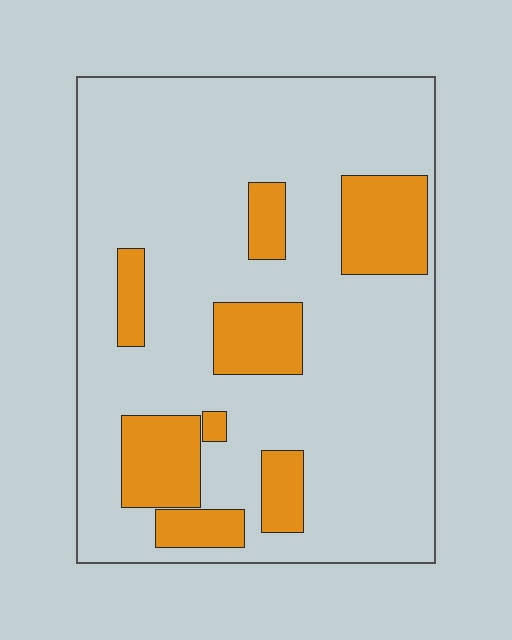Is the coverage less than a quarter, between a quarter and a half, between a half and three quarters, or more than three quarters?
Less than a quarter.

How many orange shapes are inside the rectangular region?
8.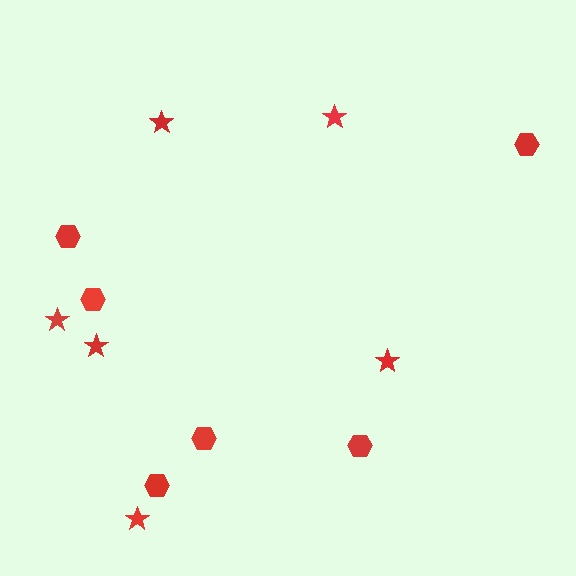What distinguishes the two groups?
There are 2 groups: one group of hexagons (6) and one group of stars (6).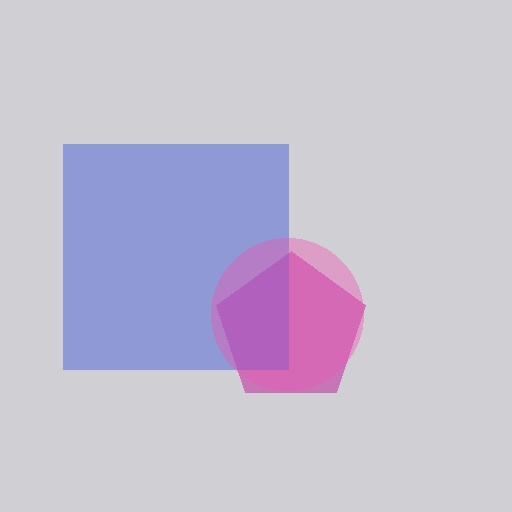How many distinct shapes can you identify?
There are 3 distinct shapes: a magenta pentagon, a blue square, a pink circle.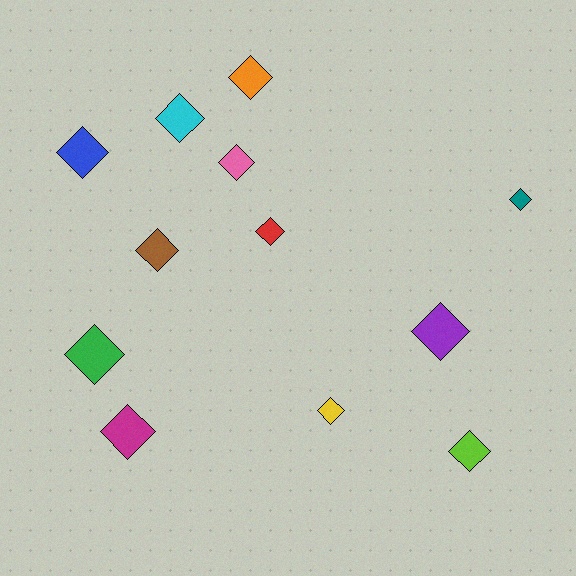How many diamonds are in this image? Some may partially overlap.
There are 12 diamonds.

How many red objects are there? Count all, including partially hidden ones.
There is 1 red object.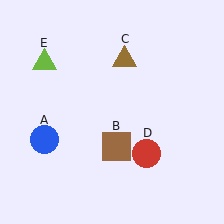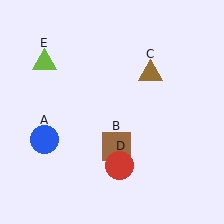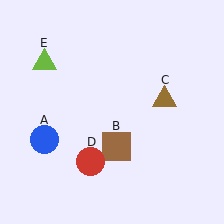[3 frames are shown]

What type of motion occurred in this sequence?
The brown triangle (object C), red circle (object D) rotated clockwise around the center of the scene.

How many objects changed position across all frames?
2 objects changed position: brown triangle (object C), red circle (object D).